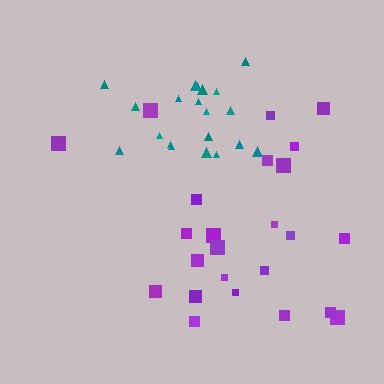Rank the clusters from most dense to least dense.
teal, purple.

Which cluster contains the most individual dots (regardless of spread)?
Purple (24).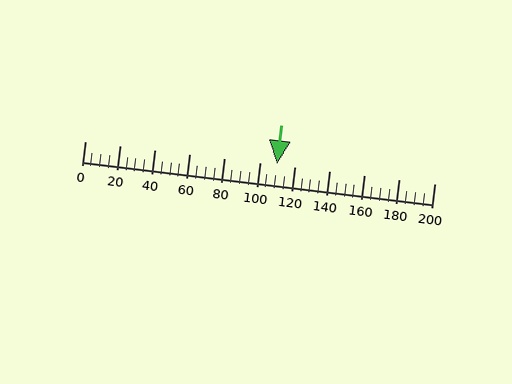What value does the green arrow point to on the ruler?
The green arrow points to approximately 110.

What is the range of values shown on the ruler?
The ruler shows values from 0 to 200.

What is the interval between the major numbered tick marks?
The major tick marks are spaced 20 units apart.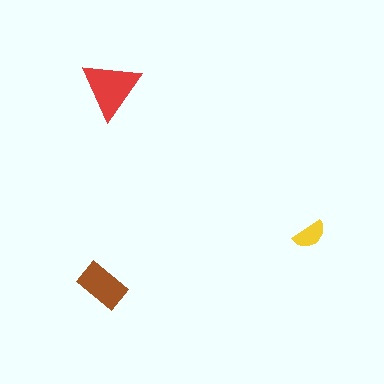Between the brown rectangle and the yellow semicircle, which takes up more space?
The brown rectangle.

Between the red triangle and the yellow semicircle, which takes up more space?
The red triangle.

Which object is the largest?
The red triangle.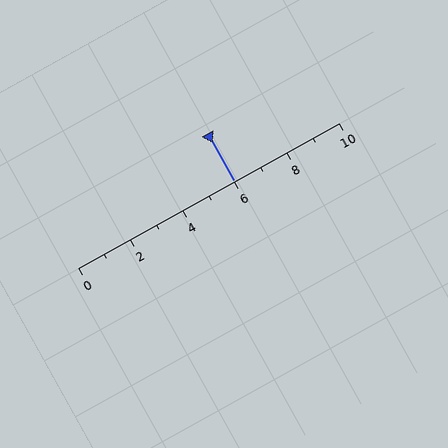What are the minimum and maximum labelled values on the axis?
The axis runs from 0 to 10.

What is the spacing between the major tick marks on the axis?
The major ticks are spaced 2 apart.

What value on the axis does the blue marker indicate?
The marker indicates approximately 6.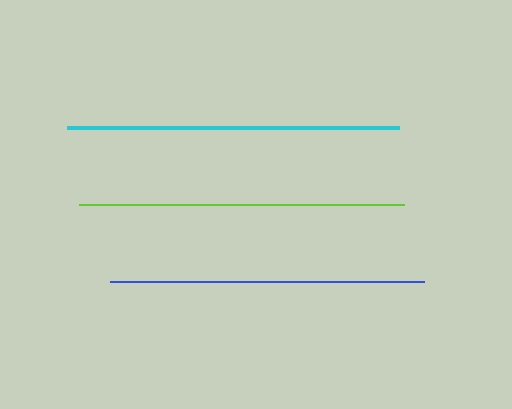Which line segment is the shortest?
The blue line is the shortest at approximately 314 pixels.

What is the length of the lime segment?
The lime segment is approximately 325 pixels long.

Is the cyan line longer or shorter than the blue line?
The cyan line is longer than the blue line.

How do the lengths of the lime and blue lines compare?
The lime and blue lines are approximately the same length.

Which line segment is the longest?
The cyan line is the longest at approximately 332 pixels.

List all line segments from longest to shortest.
From longest to shortest: cyan, lime, blue.